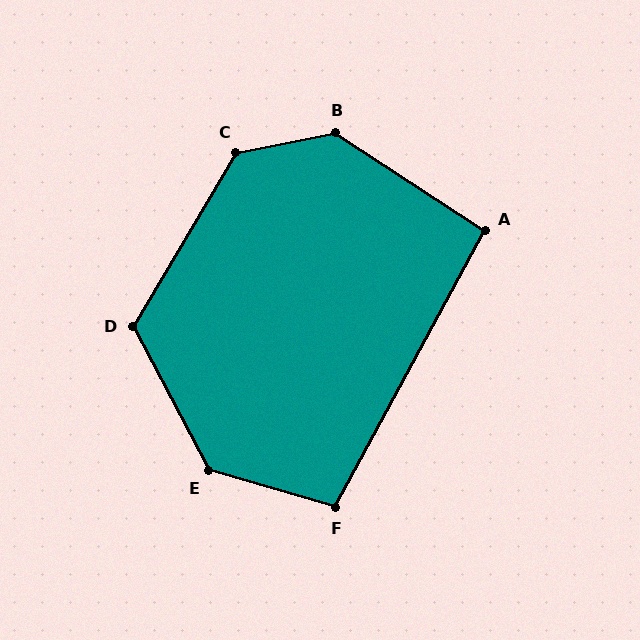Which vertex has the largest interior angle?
B, at approximately 136 degrees.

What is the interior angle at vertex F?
Approximately 103 degrees (obtuse).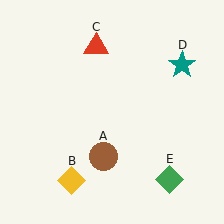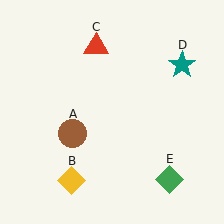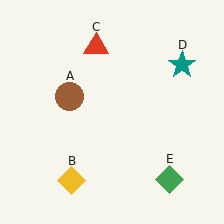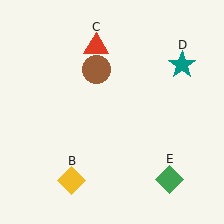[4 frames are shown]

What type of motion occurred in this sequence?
The brown circle (object A) rotated clockwise around the center of the scene.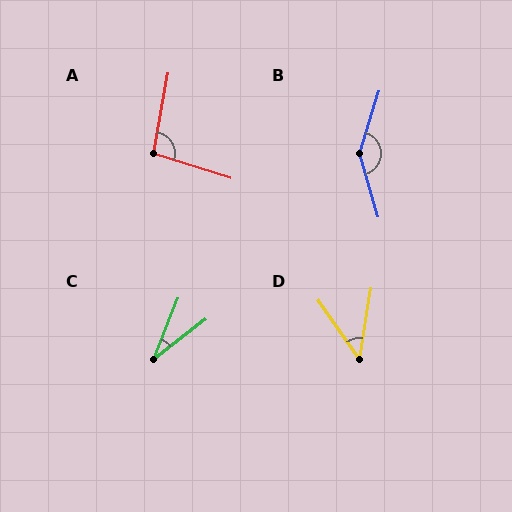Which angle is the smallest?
C, at approximately 31 degrees.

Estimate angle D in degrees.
Approximately 44 degrees.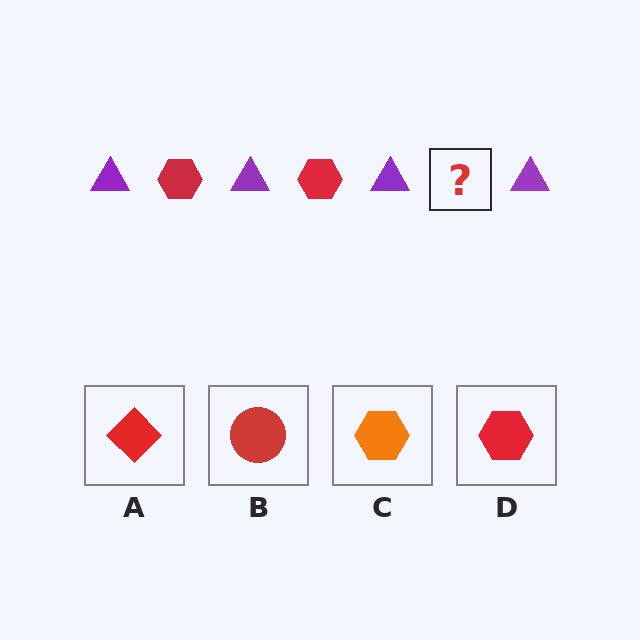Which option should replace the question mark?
Option D.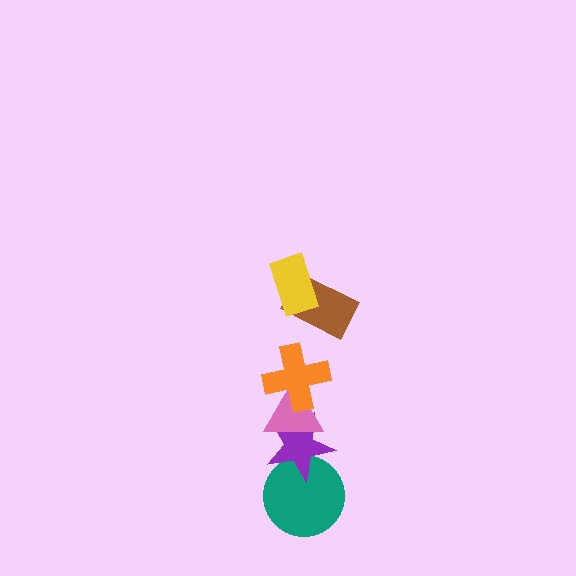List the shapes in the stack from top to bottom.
From top to bottom: the yellow rectangle, the brown rectangle, the orange cross, the pink triangle, the purple star, the teal circle.